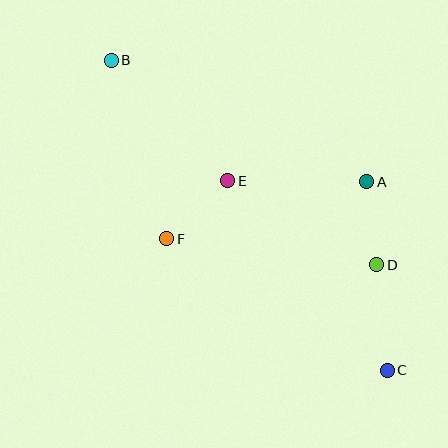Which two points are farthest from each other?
Points B and C are farthest from each other.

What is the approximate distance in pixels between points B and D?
The distance between B and D is approximately 335 pixels.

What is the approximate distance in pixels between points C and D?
The distance between C and D is approximately 106 pixels.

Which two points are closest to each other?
Points A and D are closest to each other.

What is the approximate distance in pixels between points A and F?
The distance between A and F is approximately 208 pixels.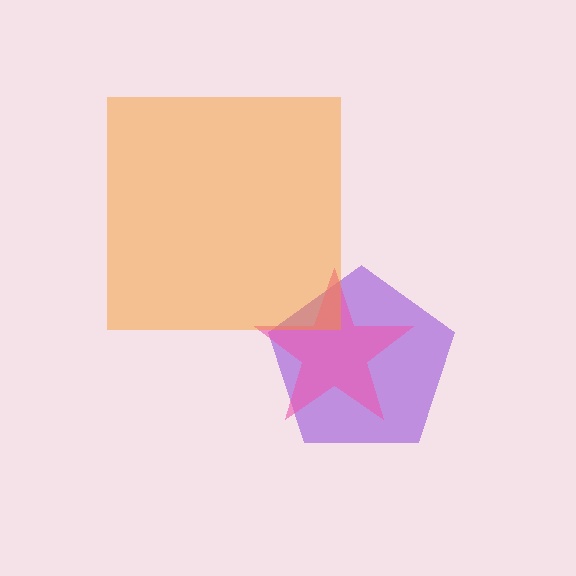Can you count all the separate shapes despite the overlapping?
Yes, there are 3 separate shapes.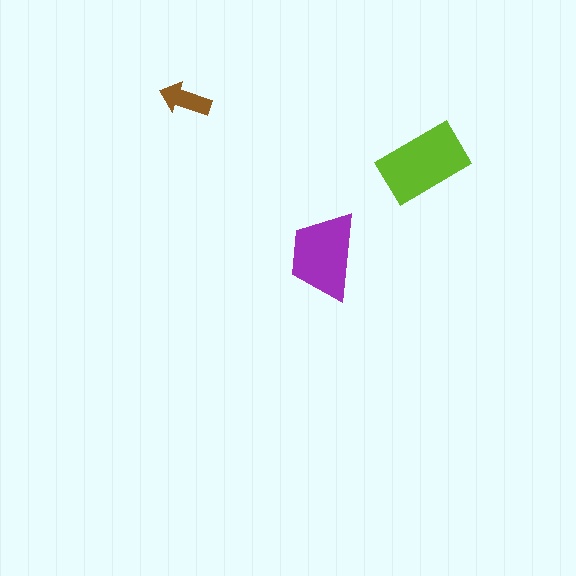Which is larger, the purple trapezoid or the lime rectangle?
The lime rectangle.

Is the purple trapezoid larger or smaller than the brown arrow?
Larger.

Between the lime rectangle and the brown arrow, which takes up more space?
The lime rectangle.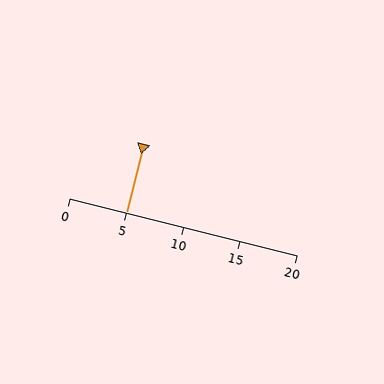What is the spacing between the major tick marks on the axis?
The major ticks are spaced 5 apart.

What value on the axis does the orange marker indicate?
The marker indicates approximately 5.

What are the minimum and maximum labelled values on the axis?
The axis runs from 0 to 20.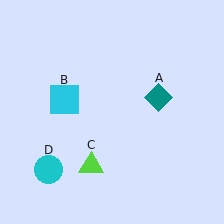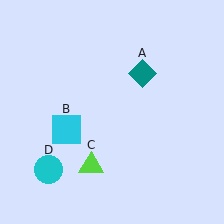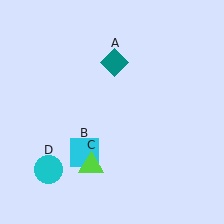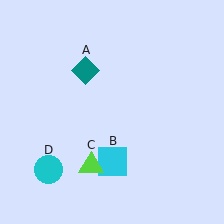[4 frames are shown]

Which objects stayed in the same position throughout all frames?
Lime triangle (object C) and cyan circle (object D) remained stationary.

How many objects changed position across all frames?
2 objects changed position: teal diamond (object A), cyan square (object B).